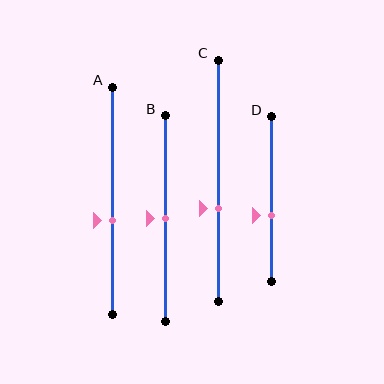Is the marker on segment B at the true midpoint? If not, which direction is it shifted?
Yes, the marker on segment B is at the true midpoint.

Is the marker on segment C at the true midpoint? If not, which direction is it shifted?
No, the marker on segment C is shifted downward by about 11% of the segment length.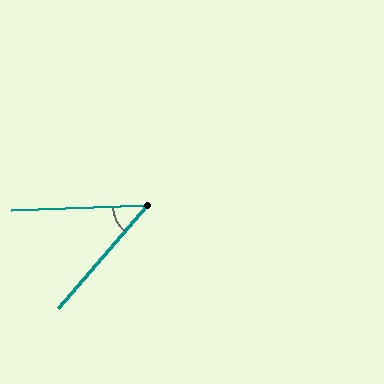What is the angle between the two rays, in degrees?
Approximately 47 degrees.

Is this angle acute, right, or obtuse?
It is acute.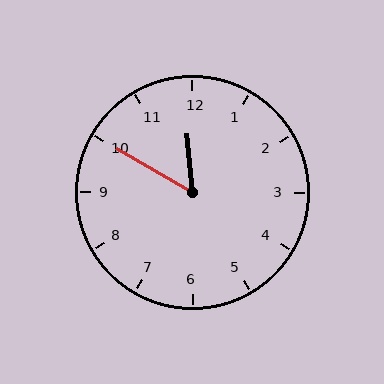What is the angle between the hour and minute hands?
Approximately 55 degrees.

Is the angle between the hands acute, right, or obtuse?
It is acute.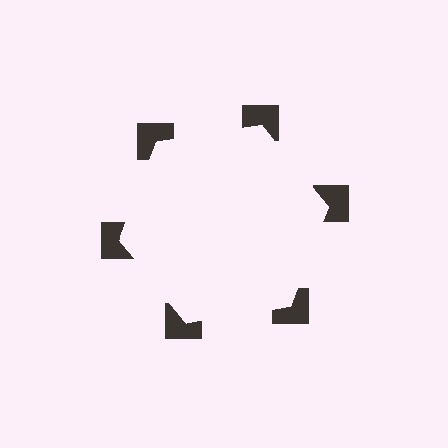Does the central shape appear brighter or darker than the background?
It typically appears slightly brighter than the background, even though no actual brightness change is drawn.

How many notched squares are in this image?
There are 6 — one at each vertex of the illusory hexagon.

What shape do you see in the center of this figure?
An illusory hexagon — its edges are inferred from the aligned wedge cuts in the notched squares, not physically drawn.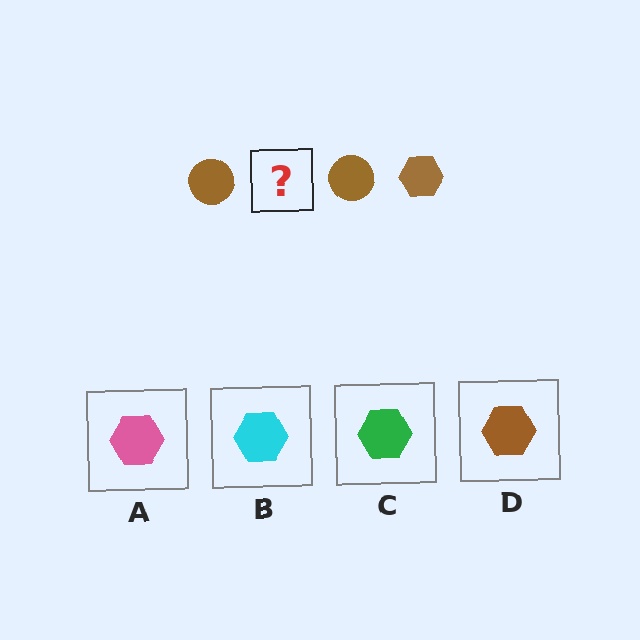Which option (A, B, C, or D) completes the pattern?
D.